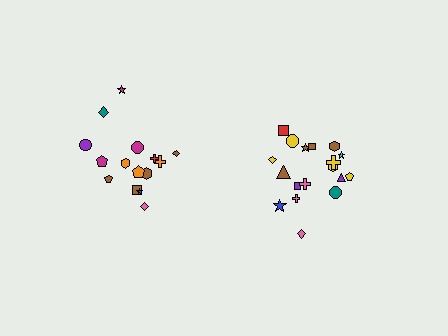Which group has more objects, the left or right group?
The right group.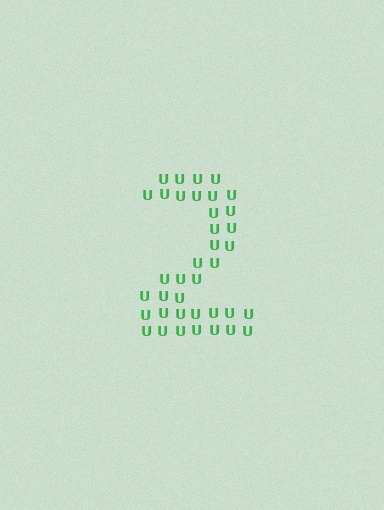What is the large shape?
The large shape is the digit 2.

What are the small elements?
The small elements are letter U's.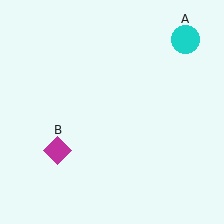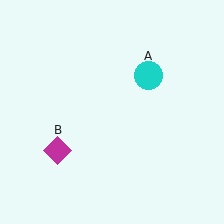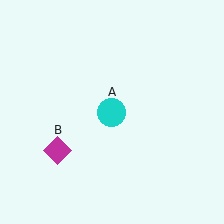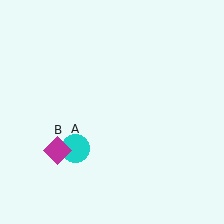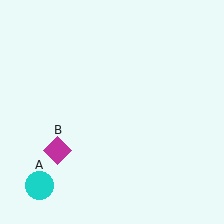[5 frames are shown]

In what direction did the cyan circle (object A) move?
The cyan circle (object A) moved down and to the left.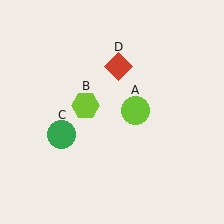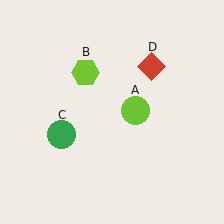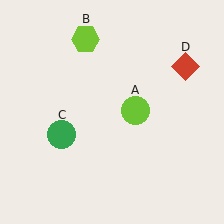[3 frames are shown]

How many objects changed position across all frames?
2 objects changed position: lime hexagon (object B), red diamond (object D).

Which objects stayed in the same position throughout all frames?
Lime circle (object A) and green circle (object C) remained stationary.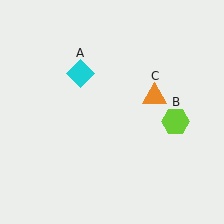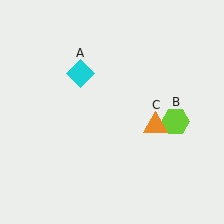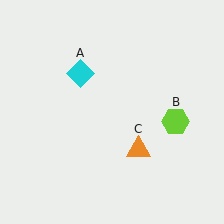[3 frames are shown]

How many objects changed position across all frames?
1 object changed position: orange triangle (object C).